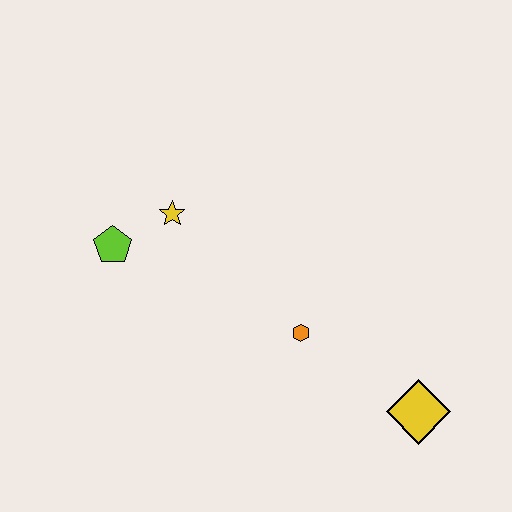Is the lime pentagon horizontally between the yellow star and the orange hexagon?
No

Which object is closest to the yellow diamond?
The orange hexagon is closest to the yellow diamond.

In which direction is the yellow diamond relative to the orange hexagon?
The yellow diamond is to the right of the orange hexagon.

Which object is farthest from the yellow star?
The yellow diamond is farthest from the yellow star.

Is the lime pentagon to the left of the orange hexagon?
Yes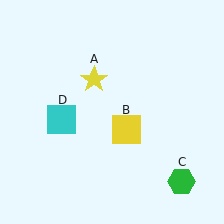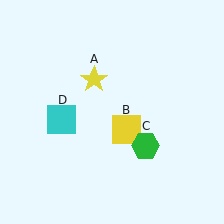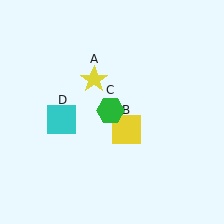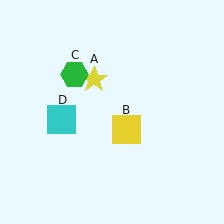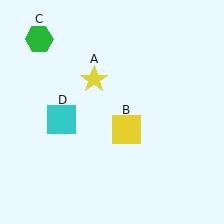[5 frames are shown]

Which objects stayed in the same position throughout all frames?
Yellow star (object A) and yellow square (object B) and cyan square (object D) remained stationary.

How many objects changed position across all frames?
1 object changed position: green hexagon (object C).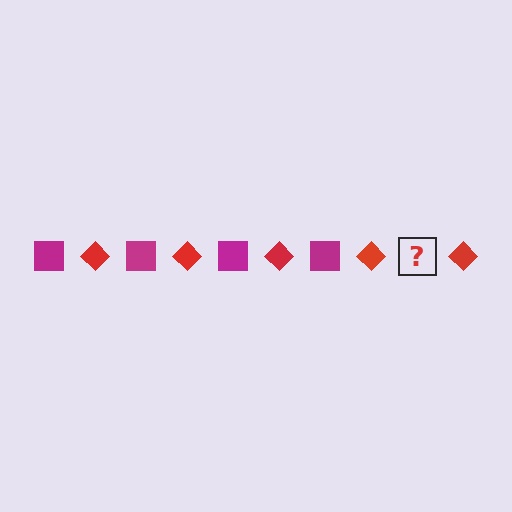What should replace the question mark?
The question mark should be replaced with a magenta square.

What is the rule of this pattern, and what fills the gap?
The rule is that the pattern alternates between magenta square and red diamond. The gap should be filled with a magenta square.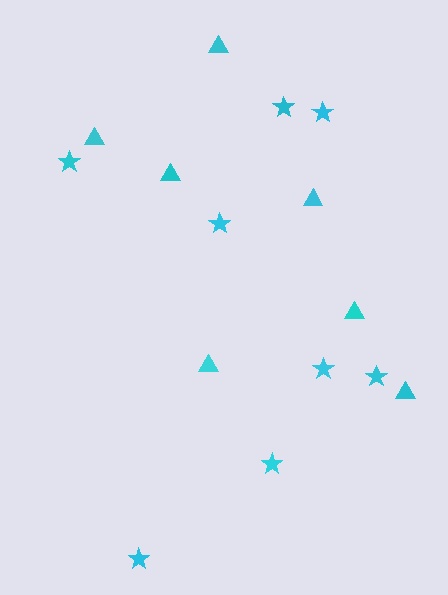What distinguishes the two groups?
There are 2 groups: one group of stars (8) and one group of triangles (7).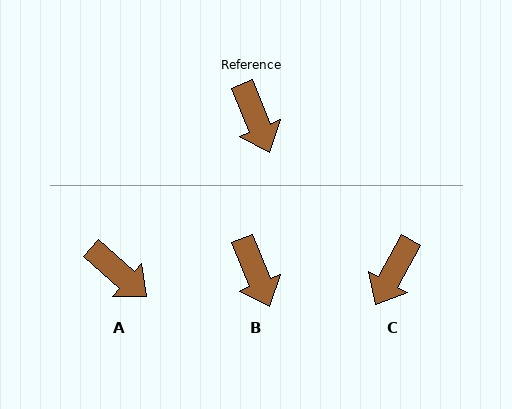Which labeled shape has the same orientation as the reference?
B.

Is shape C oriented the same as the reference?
No, it is off by about 51 degrees.